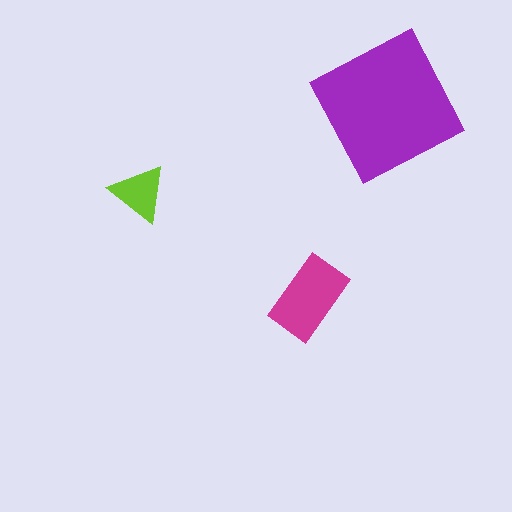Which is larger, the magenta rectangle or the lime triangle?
The magenta rectangle.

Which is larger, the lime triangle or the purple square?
The purple square.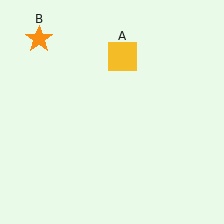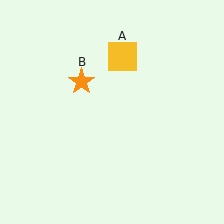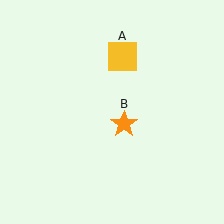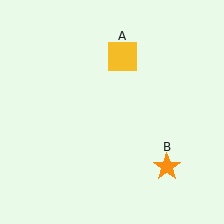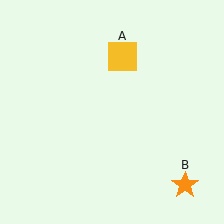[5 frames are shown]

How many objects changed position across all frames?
1 object changed position: orange star (object B).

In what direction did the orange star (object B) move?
The orange star (object B) moved down and to the right.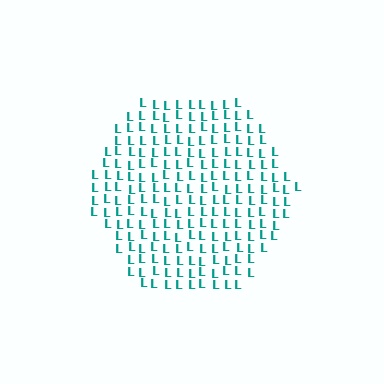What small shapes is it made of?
It is made of small letter L's.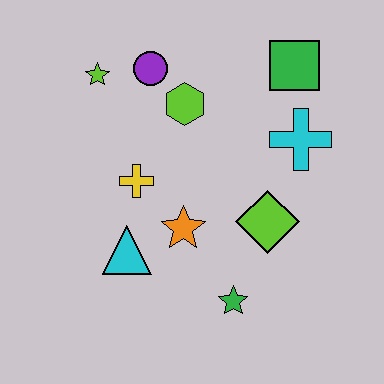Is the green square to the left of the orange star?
No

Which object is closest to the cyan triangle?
The orange star is closest to the cyan triangle.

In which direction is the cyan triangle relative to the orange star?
The cyan triangle is to the left of the orange star.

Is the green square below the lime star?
No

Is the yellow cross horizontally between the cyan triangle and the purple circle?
Yes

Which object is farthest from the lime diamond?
The lime star is farthest from the lime diamond.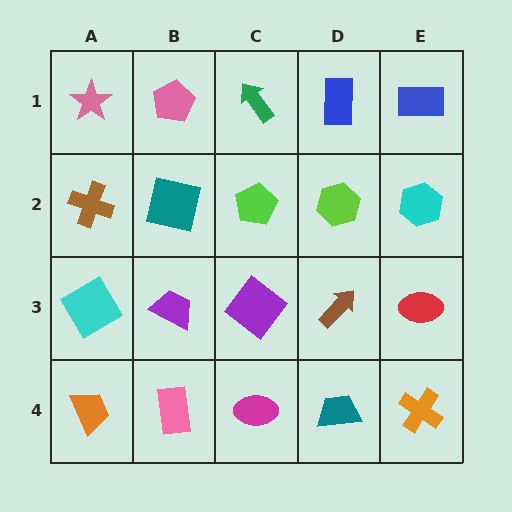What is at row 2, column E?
A cyan hexagon.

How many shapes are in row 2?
5 shapes.